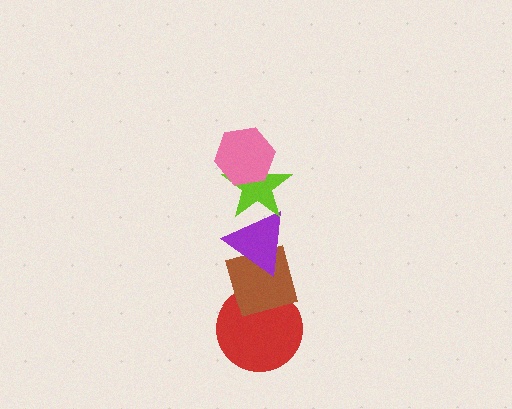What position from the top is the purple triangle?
The purple triangle is 3rd from the top.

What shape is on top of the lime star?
The pink hexagon is on top of the lime star.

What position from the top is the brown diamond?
The brown diamond is 4th from the top.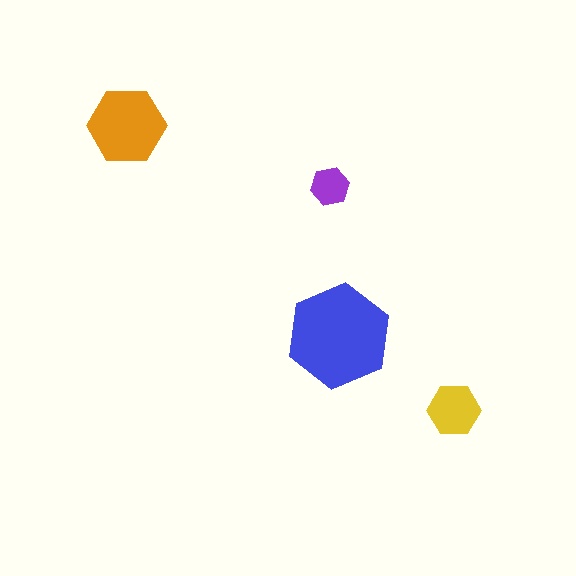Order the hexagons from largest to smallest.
the blue one, the orange one, the yellow one, the purple one.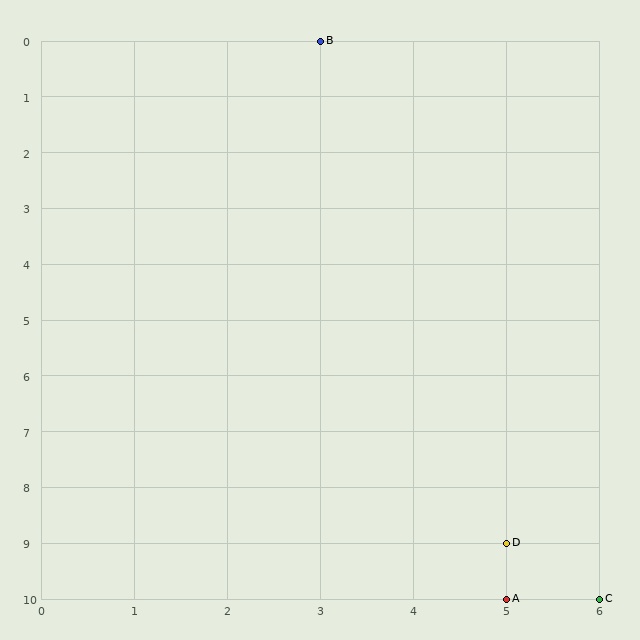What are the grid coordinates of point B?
Point B is at grid coordinates (3, 0).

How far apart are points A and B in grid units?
Points A and B are 2 columns and 10 rows apart (about 10.2 grid units diagonally).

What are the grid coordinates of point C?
Point C is at grid coordinates (6, 10).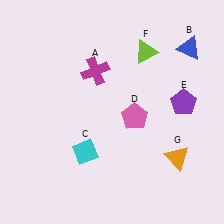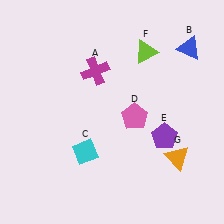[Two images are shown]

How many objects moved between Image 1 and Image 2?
1 object moved between the two images.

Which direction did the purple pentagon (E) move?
The purple pentagon (E) moved down.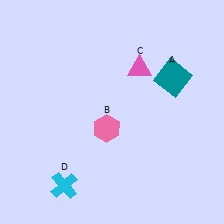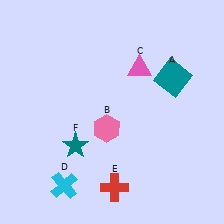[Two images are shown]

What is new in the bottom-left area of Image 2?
A teal star (F) was added in the bottom-left area of Image 2.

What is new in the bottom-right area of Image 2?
A red cross (E) was added in the bottom-right area of Image 2.